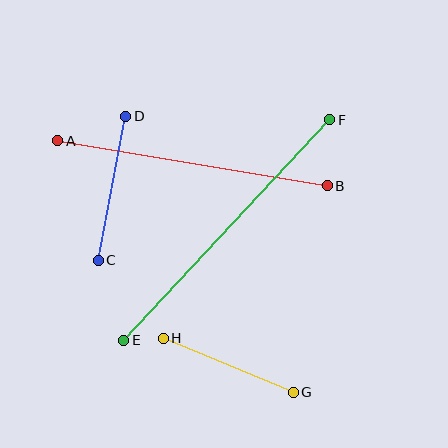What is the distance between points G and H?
The distance is approximately 141 pixels.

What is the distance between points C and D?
The distance is approximately 147 pixels.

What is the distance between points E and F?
The distance is approximately 302 pixels.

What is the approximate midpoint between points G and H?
The midpoint is at approximately (228, 365) pixels.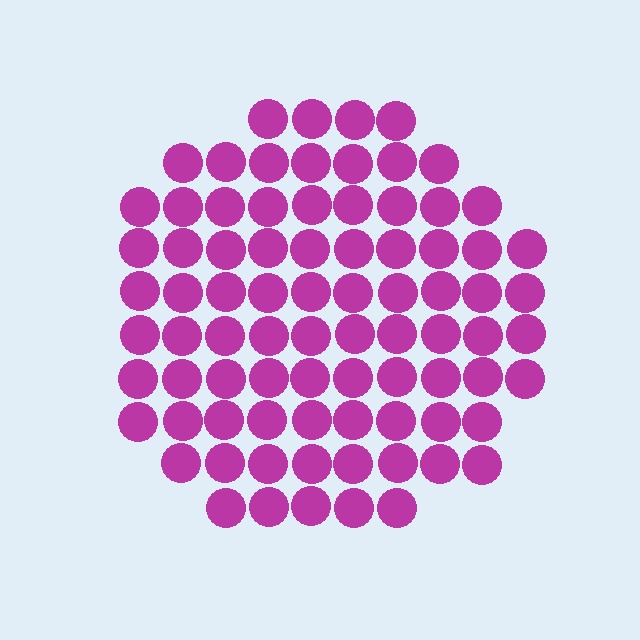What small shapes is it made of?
It is made of small circles.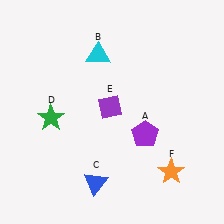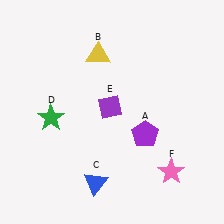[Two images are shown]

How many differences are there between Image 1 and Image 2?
There are 2 differences between the two images.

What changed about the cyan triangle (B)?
In Image 1, B is cyan. In Image 2, it changed to yellow.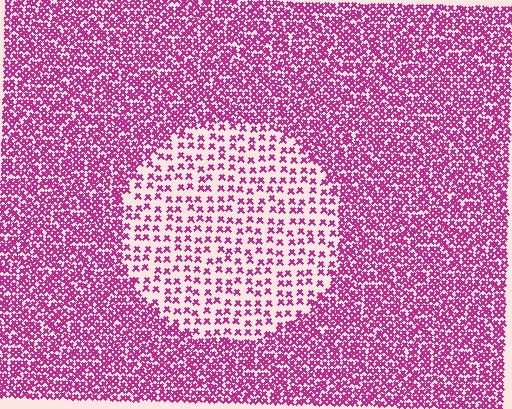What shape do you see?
I see a circle.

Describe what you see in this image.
The image contains small magenta elements arranged at two different densities. A circle-shaped region is visible where the elements are less densely packed than the surrounding area.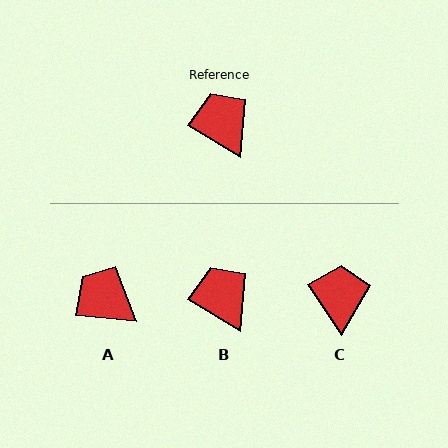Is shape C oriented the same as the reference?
No, it is off by about 25 degrees.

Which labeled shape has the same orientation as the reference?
B.